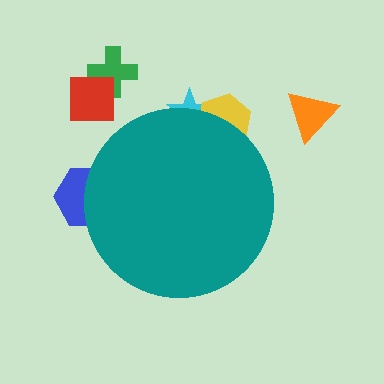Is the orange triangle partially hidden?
No, the orange triangle is fully visible.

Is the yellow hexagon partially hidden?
Yes, the yellow hexagon is partially hidden behind the teal circle.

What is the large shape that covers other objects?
A teal circle.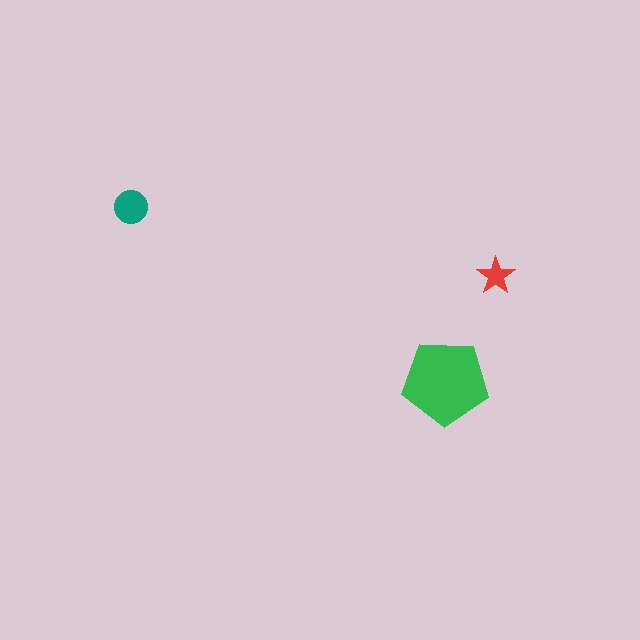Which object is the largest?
The green pentagon.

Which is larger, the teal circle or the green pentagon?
The green pentagon.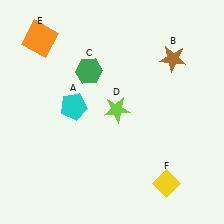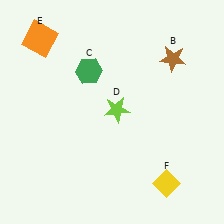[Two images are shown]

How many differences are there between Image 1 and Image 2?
There is 1 difference between the two images.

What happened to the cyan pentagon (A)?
The cyan pentagon (A) was removed in Image 2. It was in the top-left area of Image 1.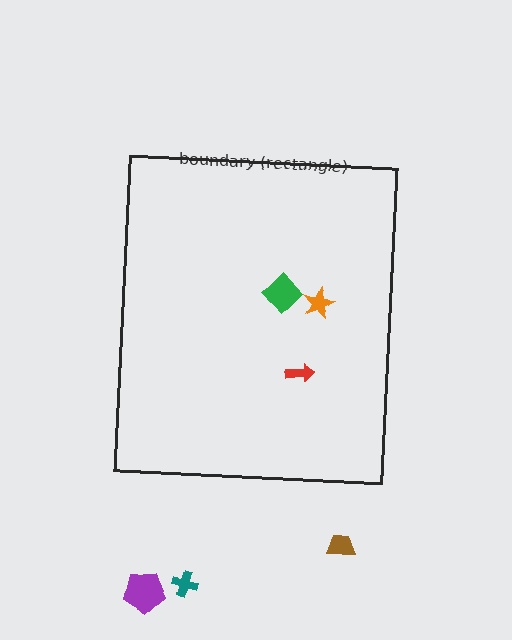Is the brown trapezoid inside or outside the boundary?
Outside.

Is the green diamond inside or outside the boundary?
Inside.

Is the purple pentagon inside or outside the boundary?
Outside.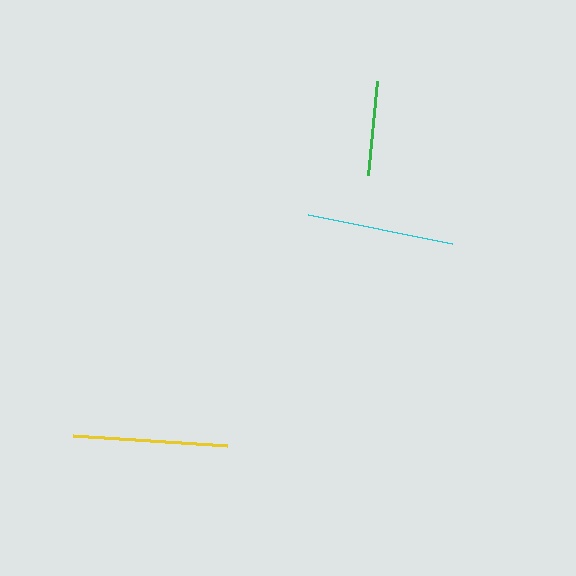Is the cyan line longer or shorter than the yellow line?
The yellow line is longer than the cyan line.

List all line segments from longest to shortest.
From longest to shortest: yellow, cyan, green.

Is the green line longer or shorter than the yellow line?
The yellow line is longer than the green line.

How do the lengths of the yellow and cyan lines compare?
The yellow and cyan lines are approximately the same length.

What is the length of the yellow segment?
The yellow segment is approximately 154 pixels long.